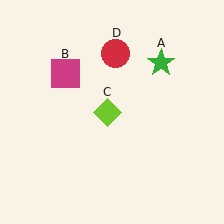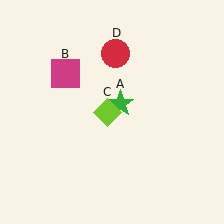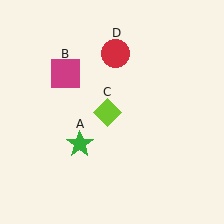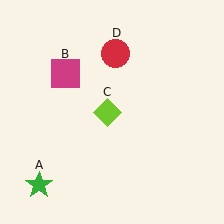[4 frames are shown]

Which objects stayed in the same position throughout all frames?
Magenta square (object B) and lime diamond (object C) and red circle (object D) remained stationary.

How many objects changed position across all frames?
1 object changed position: green star (object A).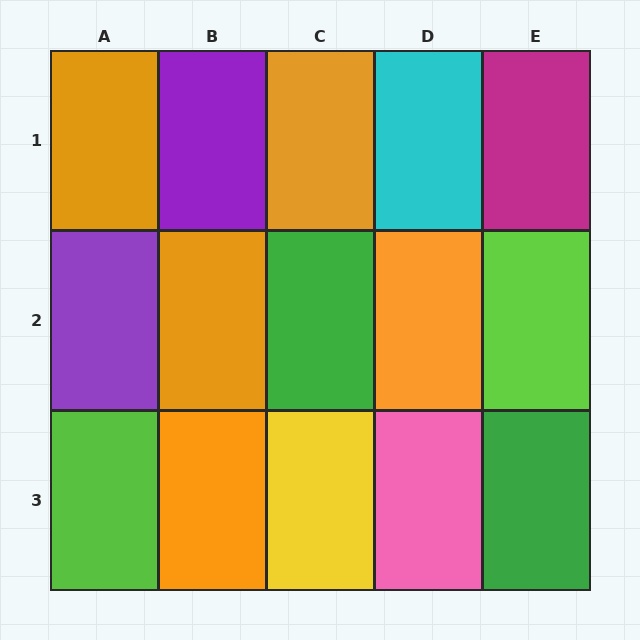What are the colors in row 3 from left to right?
Lime, orange, yellow, pink, green.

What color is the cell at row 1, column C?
Orange.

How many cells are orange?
5 cells are orange.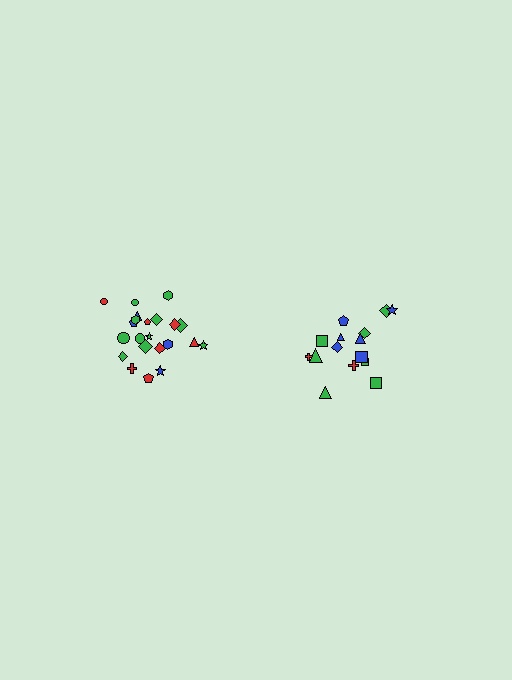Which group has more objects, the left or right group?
The left group.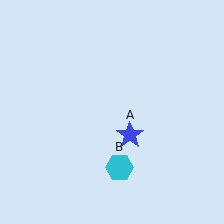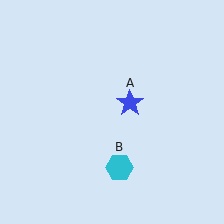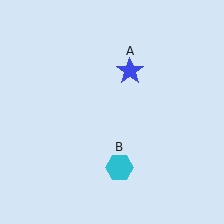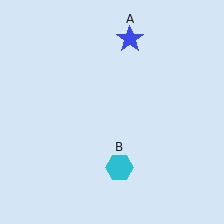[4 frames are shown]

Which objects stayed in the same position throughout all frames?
Cyan hexagon (object B) remained stationary.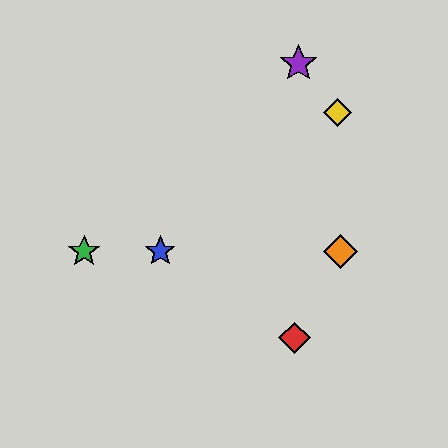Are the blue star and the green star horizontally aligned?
Yes, both are at y≈251.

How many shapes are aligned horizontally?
3 shapes (the blue star, the green star, the orange diamond) are aligned horizontally.